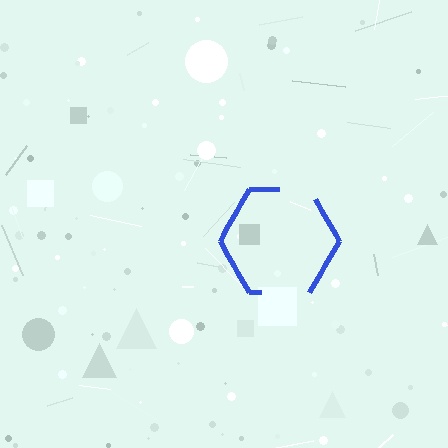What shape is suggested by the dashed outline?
The dashed outline suggests a hexagon.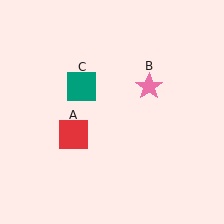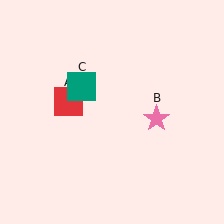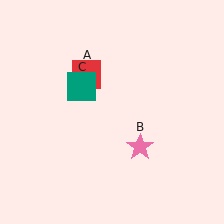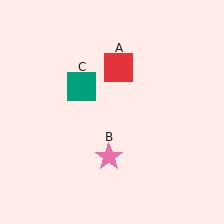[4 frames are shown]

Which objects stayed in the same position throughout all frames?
Teal square (object C) remained stationary.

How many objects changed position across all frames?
2 objects changed position: red square (object A), pink star (object B).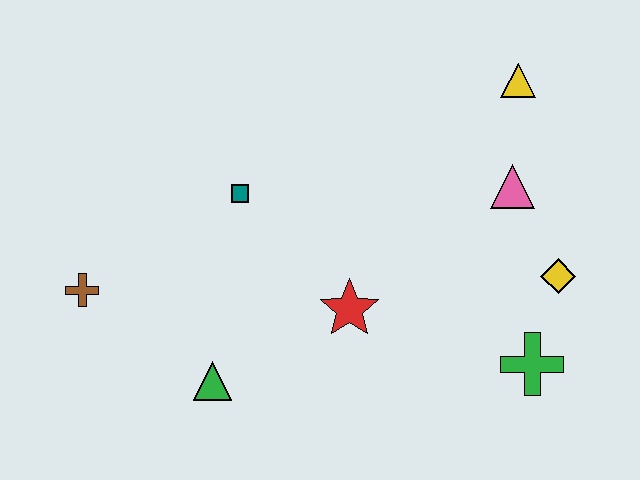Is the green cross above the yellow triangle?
No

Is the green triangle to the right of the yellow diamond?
No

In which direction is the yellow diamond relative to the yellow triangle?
The yellow diamond is below the yellow triangle.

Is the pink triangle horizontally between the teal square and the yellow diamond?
Yes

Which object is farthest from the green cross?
The brown cross is farthest from the green cross.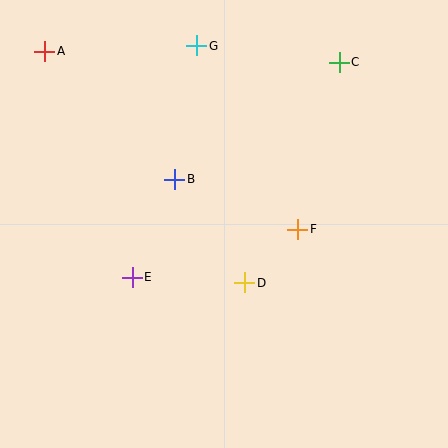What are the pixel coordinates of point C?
Point C is at (339, 62).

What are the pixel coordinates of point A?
Point A is at (45, 51).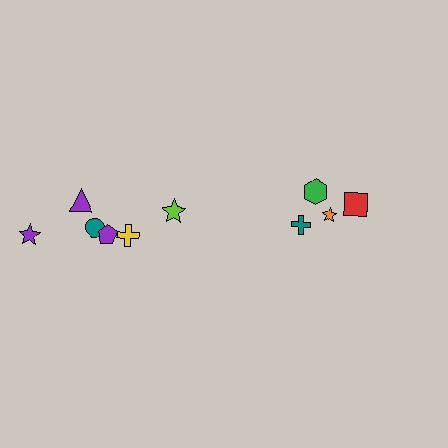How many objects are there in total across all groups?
There are 10 objects.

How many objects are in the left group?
There are 6 objects.